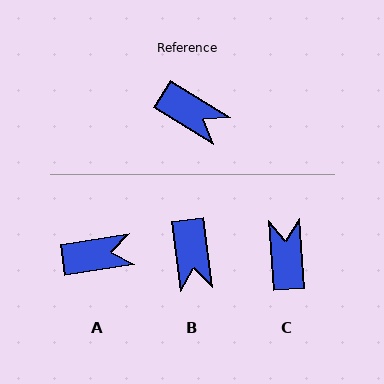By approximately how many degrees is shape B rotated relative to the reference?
Approximately 51 degrees clockwise.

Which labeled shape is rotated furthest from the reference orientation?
C, about 126 degrees away.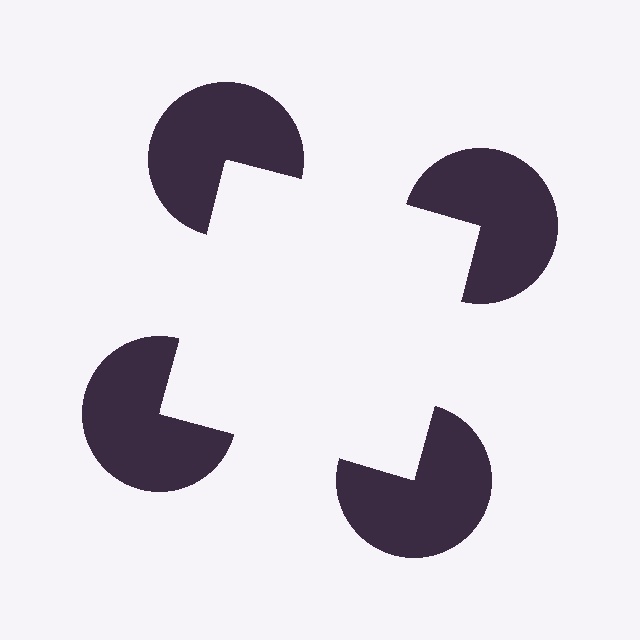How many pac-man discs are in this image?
There are 4 — one at each vertex of the illusory square.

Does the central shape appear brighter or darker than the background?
It typically appears slightly brighter than the background, even though no actual brightness change is drawn.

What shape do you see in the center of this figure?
An illusory square — its edges are inferred from the aligned wedge cuts in the pac-man discs, not physically drawn.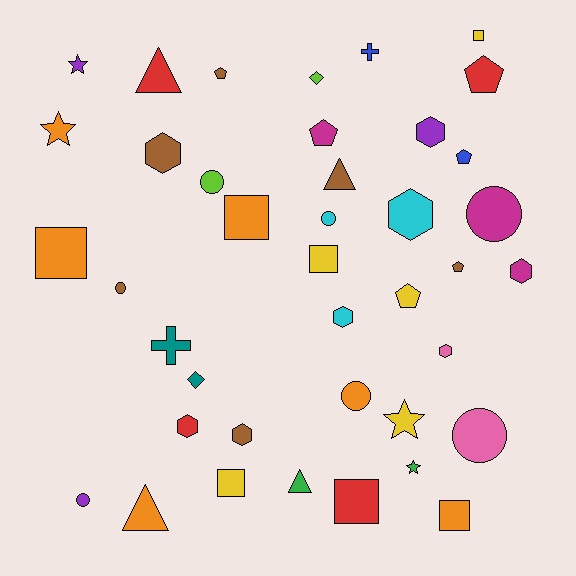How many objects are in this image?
There are 40 objects.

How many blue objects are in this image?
There are 2 blue objects.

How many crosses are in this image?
There are 2 crosses.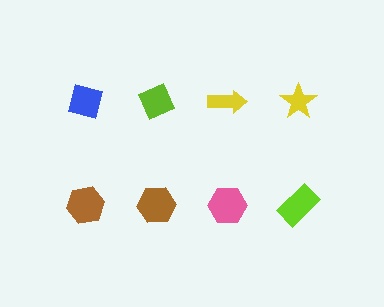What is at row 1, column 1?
A blue square.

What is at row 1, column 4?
A yellow star.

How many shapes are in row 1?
4 shapes.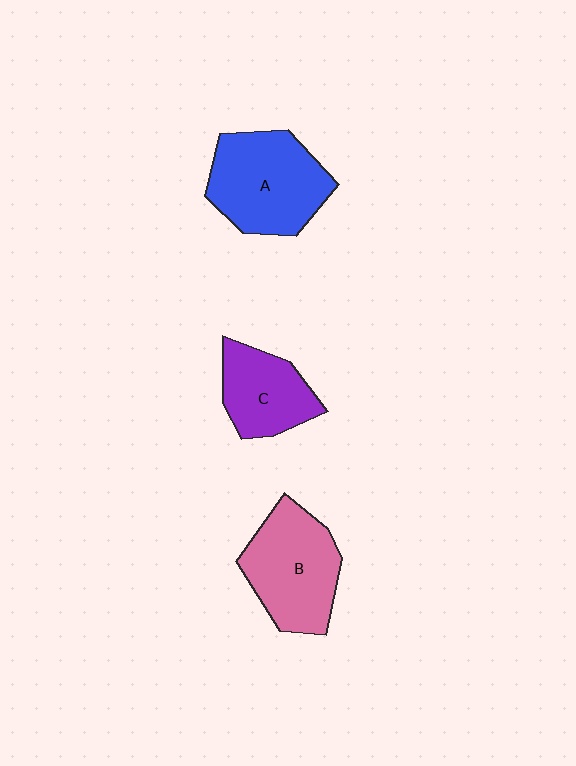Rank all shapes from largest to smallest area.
From largest to smallest: A (blue), B (pink), C (purple).